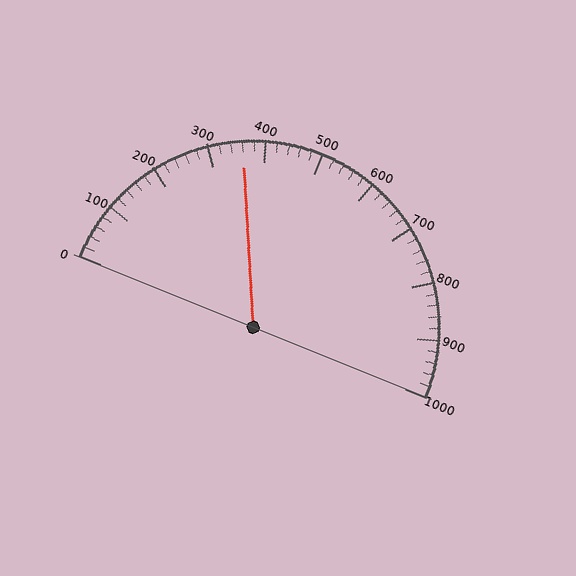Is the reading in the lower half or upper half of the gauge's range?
The reading is in the lower half of the range (0 to 1000).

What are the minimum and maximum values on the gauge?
The gauge ranges from 0 to 1000.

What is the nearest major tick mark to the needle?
The nearest major tick mark is 400.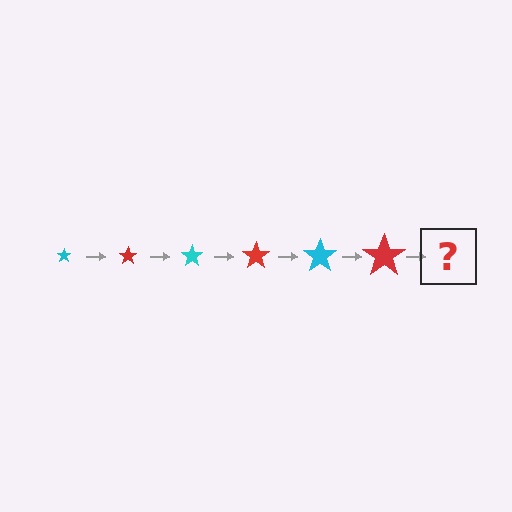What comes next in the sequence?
The next element should be a cyan star, larger than the previous one.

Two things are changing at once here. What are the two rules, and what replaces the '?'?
The two rules are that the star grows larger each step and the color cycles through cyan and red. The '?' should be a cyan star, larger than the previous one.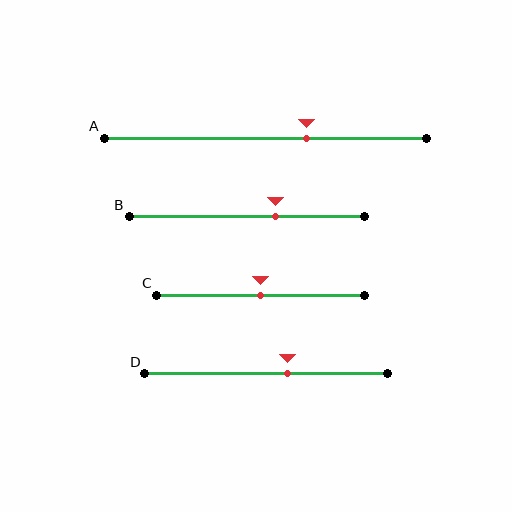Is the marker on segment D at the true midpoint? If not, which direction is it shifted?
No, the marker on segment D is shifted to the right by about 9% of the segment length.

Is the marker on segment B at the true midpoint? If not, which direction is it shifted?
No, the marker on segment B is shifted to the right by about 12% of the segment length.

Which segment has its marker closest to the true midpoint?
Segment C has its marker closest to the true midpoint.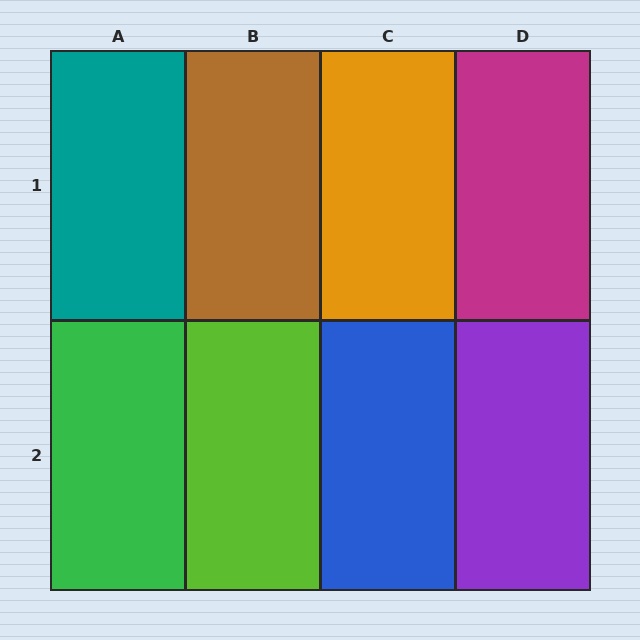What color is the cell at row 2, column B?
Lime.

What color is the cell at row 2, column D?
Purple.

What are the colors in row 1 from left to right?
Teal, brown, orange, magenta.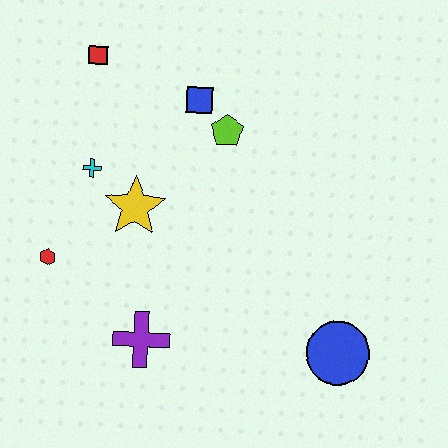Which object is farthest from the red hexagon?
The blue circle is farthest from the red hexagon.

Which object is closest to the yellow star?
The cyan cross is closest to the yellow star.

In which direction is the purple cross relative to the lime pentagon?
The purple cross is below the lime pentagon.